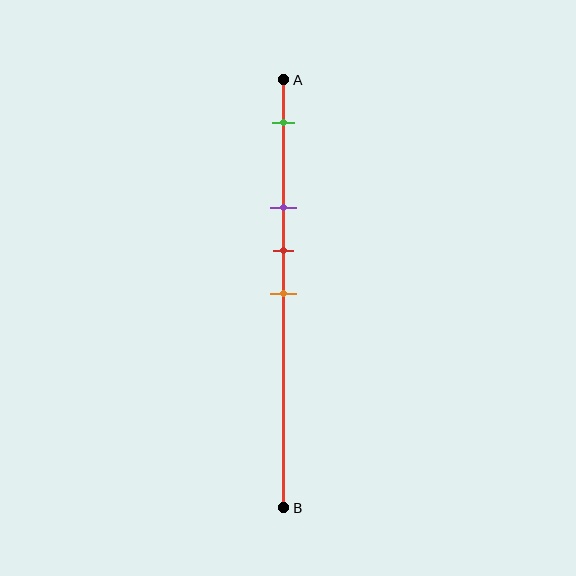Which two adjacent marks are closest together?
The red and orange marks are the closest adjacent pair.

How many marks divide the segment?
There are 4 marks dividing the segment.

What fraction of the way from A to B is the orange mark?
The orange mark is approximately 50% (0.5) of the way from A to B.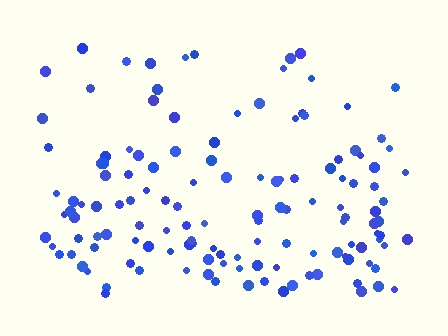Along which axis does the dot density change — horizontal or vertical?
Vertical.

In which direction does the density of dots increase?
From top to bottom, with the bottom side densest.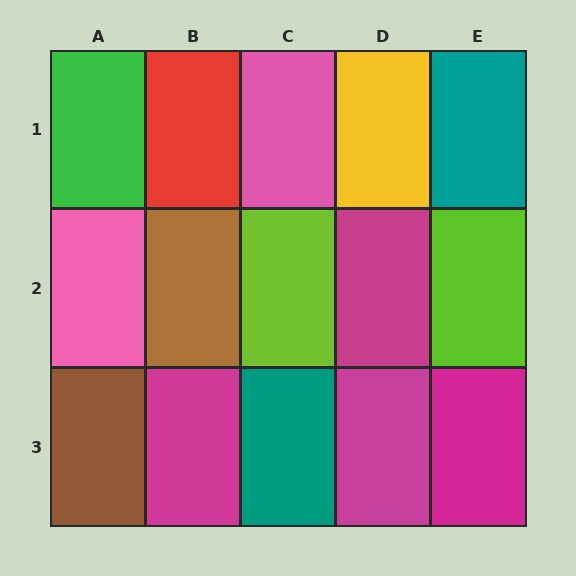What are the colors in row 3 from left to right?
Brown, magenta, teal, magenta, magenta.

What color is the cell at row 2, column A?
Pink.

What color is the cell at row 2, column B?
Brown.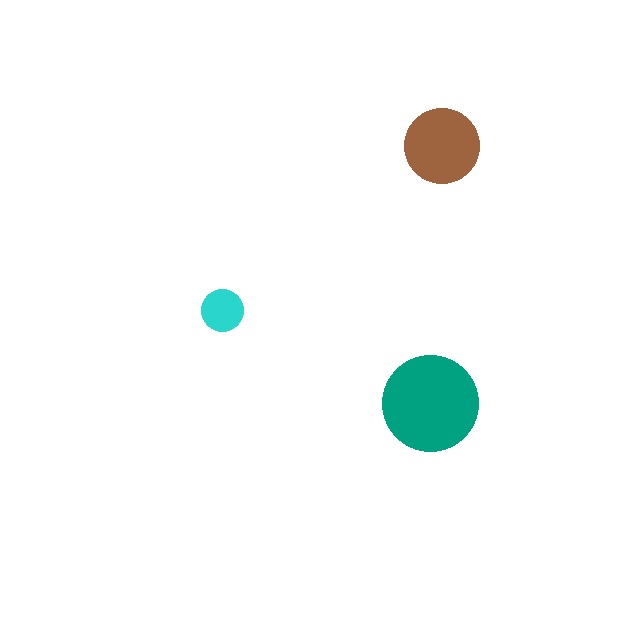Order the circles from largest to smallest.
the teal one, the brown one, the cyan one.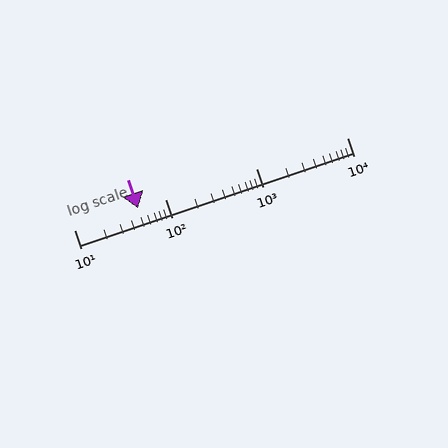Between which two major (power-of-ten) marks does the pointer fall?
The pointer is between 10 and 100.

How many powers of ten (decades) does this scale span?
The scale spans 3 decades, from 10 to 10000.